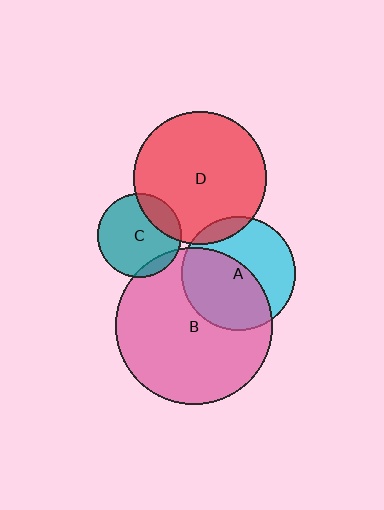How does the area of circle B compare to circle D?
Approximately 1.4 times.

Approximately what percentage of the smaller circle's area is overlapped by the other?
Approximately 20%.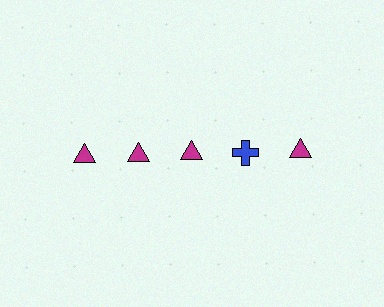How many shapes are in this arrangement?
There are 5 shapes arranged in a grid pattern.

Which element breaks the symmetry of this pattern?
The blue cross in the top row, second from right column breaks the symmetry. All other shapes are magenta triangles.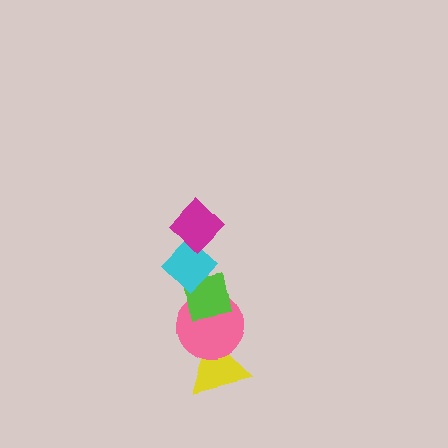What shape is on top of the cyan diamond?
The magenta diamond is on top of the cyan diamond.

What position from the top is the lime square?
The lime square is 3rd from the top.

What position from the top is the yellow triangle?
The yellow triangle is 5th from the top.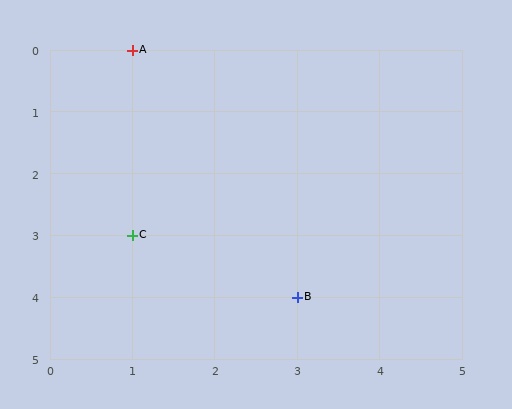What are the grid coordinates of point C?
Point C is at grid coordinates (1, 3).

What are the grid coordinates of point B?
Point B is at grid coordinates (3, 4).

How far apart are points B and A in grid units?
Points B and A are 2 columns and 4 rows apart (about 4.5 grid units diagonally).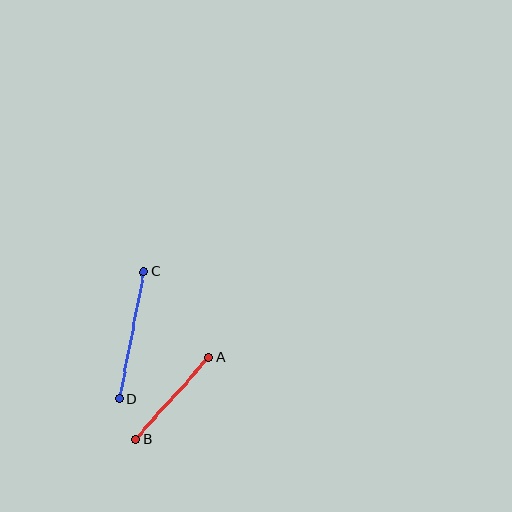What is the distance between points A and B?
The distance is approximately 110 pixels.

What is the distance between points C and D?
The distance is approximately 129 pixels.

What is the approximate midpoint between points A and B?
The midpoint is at approximately (172, 398) pixels.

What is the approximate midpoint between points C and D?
The midpoint is at approximately (132, 335) pixels.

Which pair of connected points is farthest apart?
Points C and D are farthest apart.